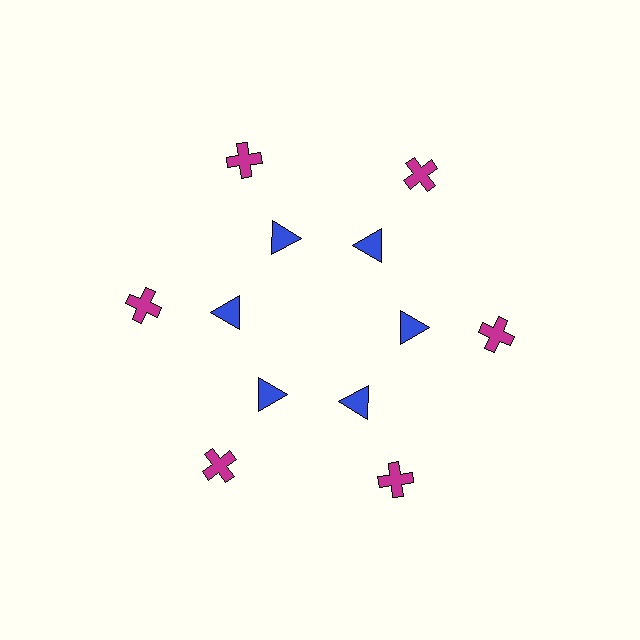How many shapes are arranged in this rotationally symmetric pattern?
There are 12 shapes, arranged in 6 groups of 2.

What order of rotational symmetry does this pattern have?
This pattern has 6-fold rotational symmetry.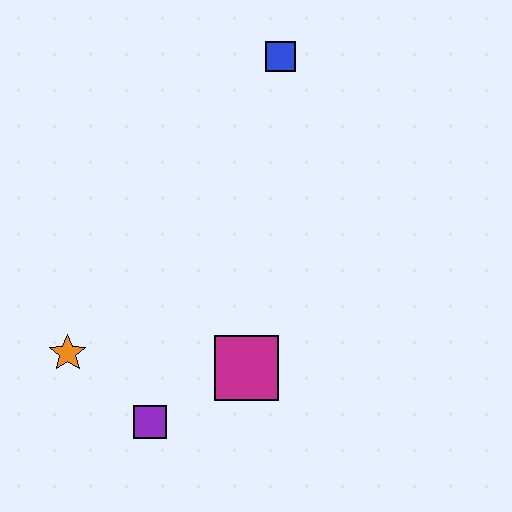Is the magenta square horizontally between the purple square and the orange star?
No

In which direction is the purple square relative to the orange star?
The purple square is to the right of the orange star.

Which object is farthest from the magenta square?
The blue square is farthest from the magenta square.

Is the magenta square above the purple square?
Yes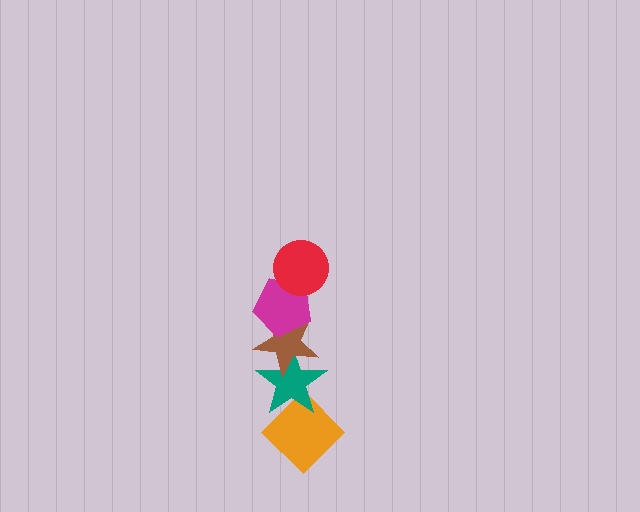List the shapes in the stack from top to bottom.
From top to bottom: the red circle, the magenta pentagon, the brown star, the teal star, the orange diamond.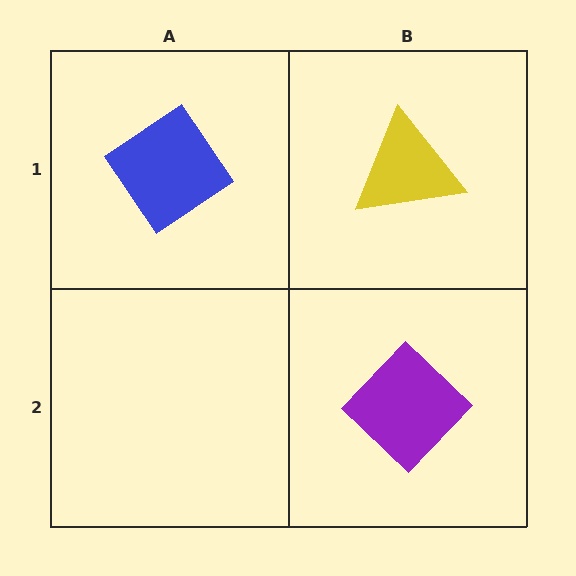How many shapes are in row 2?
1 shape.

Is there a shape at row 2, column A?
No, that cell is empty.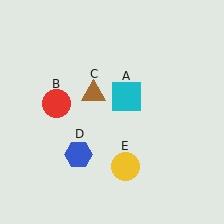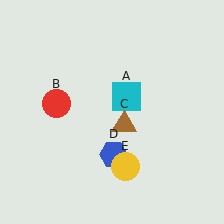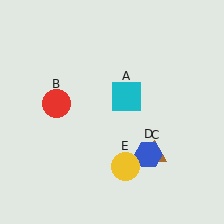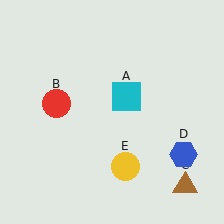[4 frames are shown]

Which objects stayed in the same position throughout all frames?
Cyan square (object A) and red circle (object B) and yellow circle (object E) remained stationary.